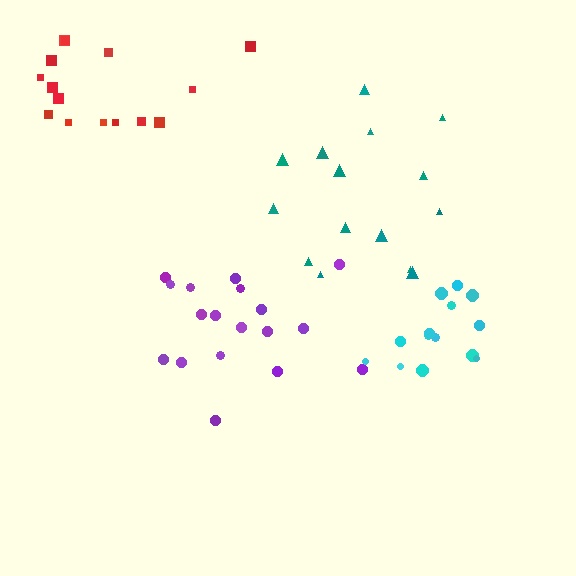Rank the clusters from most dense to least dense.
cyan, purple, teal, red.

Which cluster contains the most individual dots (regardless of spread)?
Purple (18).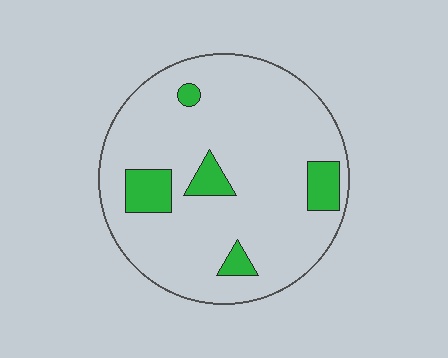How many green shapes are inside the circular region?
5.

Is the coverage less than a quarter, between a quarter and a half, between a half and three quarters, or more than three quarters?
Less than a quarter.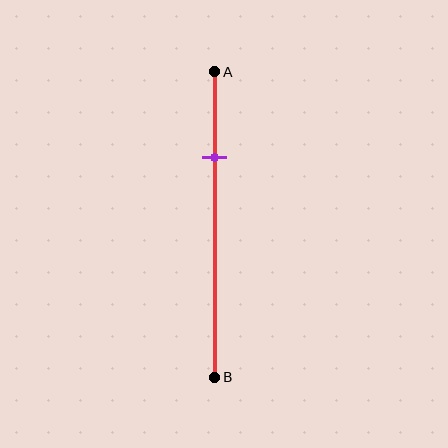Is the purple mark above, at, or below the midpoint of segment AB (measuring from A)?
The purple mark is above the midpoint of segment AB.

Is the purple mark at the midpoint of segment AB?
No, the mark is at about 30% from A, not at the 50% midpoint.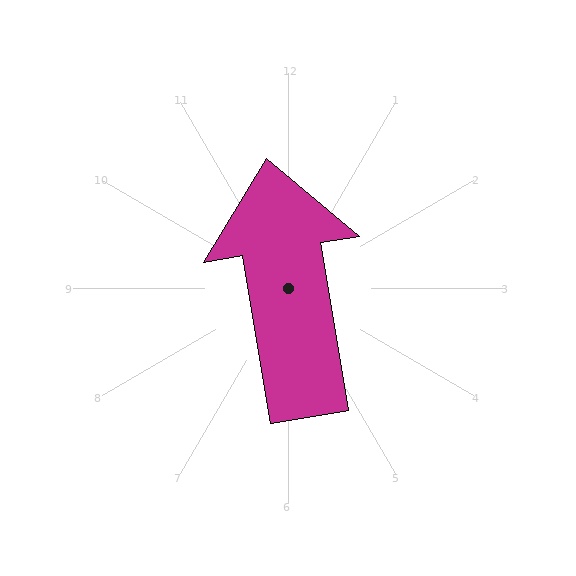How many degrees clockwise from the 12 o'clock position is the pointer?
Approximately 351 degrees.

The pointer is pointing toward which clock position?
Roughly 12 o'clock.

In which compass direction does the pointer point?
North.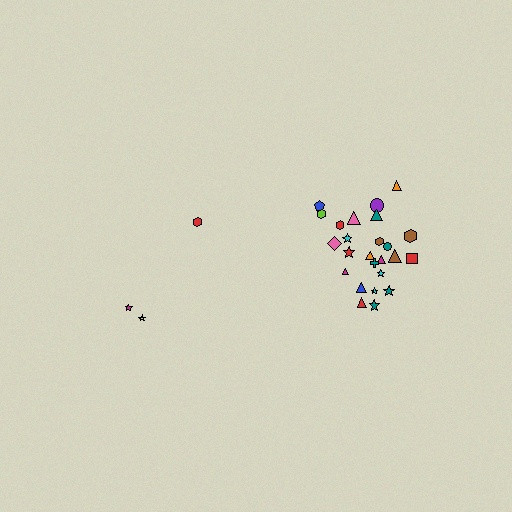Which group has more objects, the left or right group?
The right group.